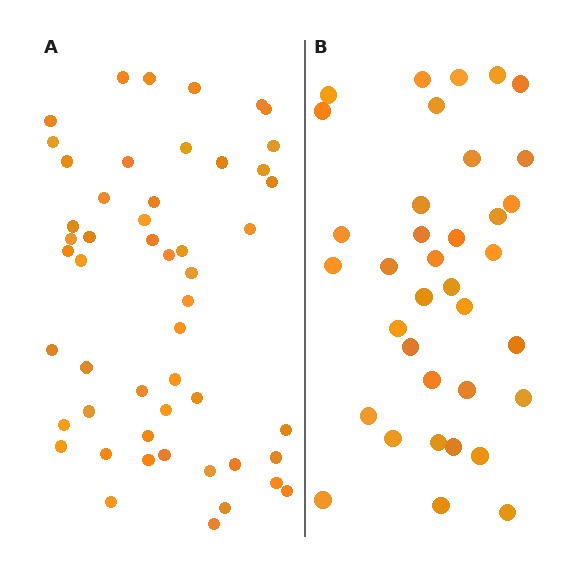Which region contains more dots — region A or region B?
Region A (the left region) has more dots.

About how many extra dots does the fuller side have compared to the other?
Region A has approximately 15 more dots than region B.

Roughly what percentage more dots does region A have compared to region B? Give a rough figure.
About 40% more.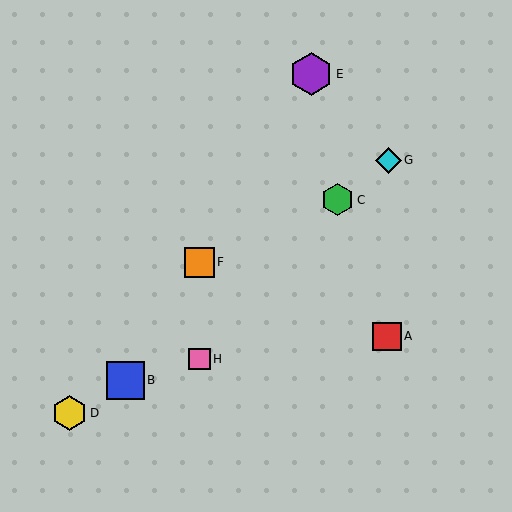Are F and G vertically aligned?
No, F is at x≈200 and G is at x≈388.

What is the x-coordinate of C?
Object C is at x≈338.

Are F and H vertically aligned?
Yes, both are at x≈200.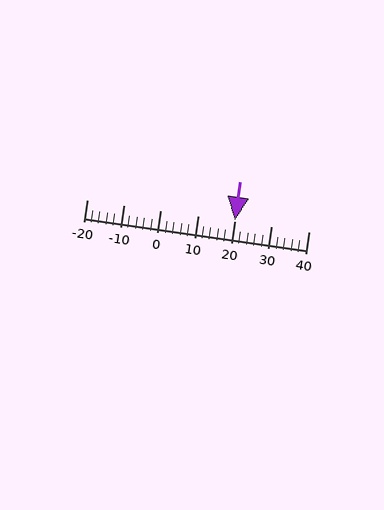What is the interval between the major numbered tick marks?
The major tick marks are spaced 10 units apart.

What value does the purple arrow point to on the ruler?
The purple arrow points to approximately 20.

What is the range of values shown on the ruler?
The ruler shows values from -20 to 40.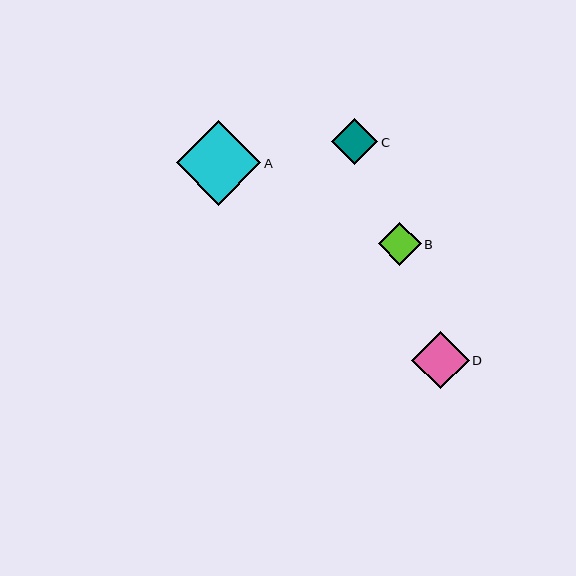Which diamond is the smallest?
Diamond B is the smallest with a size of approximately 43 pixels.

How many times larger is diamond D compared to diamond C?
Diamond D is approximately 1.2 times the size of diamond C.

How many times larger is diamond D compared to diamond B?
Diamond D is approximately 1.3 times the size of diamond B.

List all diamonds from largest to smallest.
From largest to smallest: A, D, C, B.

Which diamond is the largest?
Diamond A is the largest with a size of approximately 84 pixels.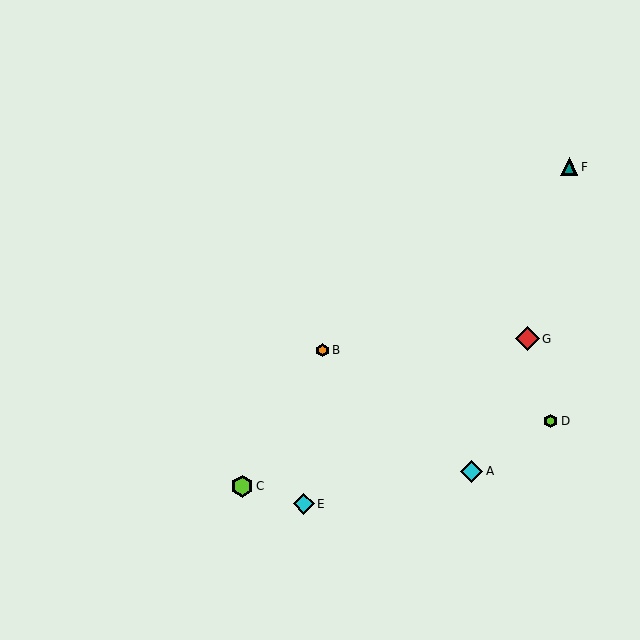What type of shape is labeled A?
Shape A is a cyan diamond.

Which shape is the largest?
The red diamond (labeled G) is the largest.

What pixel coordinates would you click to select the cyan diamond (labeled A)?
Click at (471, 471) to select the cyan diamond A.